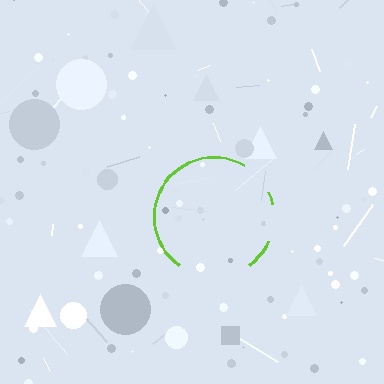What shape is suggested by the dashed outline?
The dashed outline suggests a circle.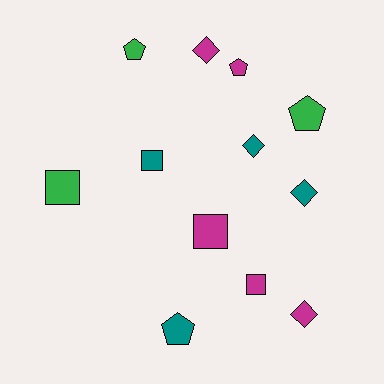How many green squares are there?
There is 1 green square.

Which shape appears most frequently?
Diamond, with 4 objects.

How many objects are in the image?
There are 12 objects.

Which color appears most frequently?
Magenta, with 5 objects.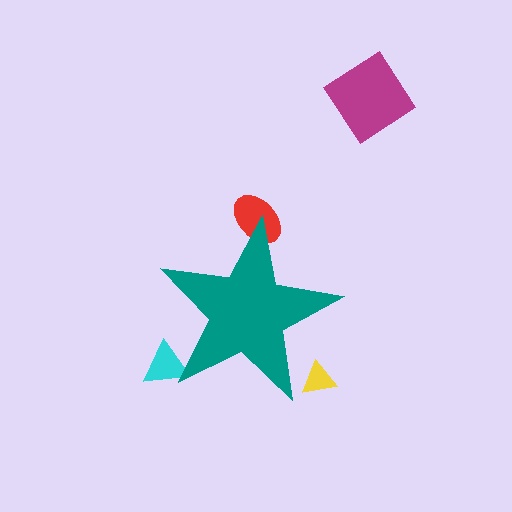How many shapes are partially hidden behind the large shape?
3 shapes are partially hidden.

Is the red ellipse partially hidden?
Yes, the red ellipse is partially hidden behind the teal star.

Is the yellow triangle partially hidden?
Yes, the yellow triangle is partially hidden behind the teal star.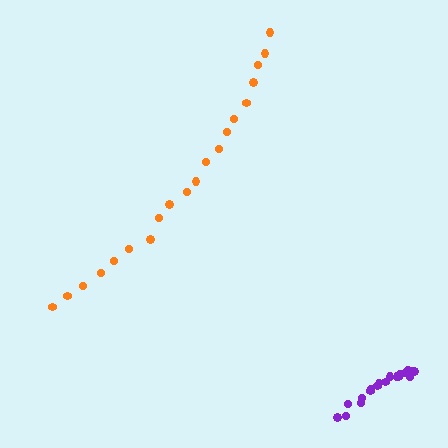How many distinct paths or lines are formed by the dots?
There are 2 distinct paths.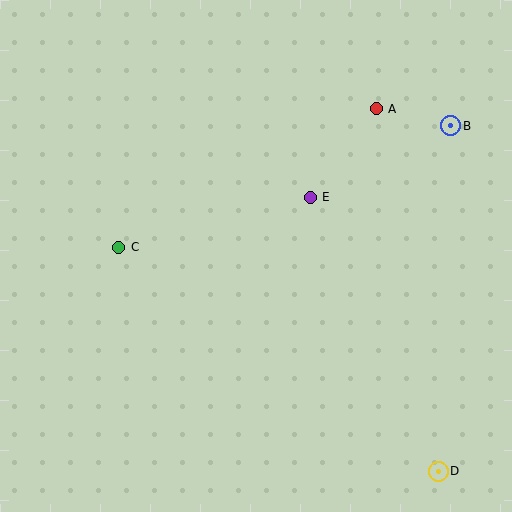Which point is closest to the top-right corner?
Point B is closest to the top-right corner.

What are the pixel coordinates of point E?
Point E is at (310, 197).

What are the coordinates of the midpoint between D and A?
The midpoint between D and A is at (407, 290).